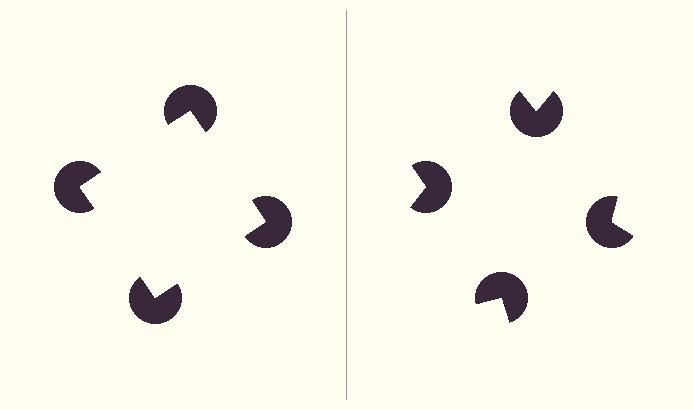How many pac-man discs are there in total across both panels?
8 — 4 on each side.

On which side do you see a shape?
An illusory square appears on the left side. On the right side the wedge cuts are rotated, so no coherent shape forms.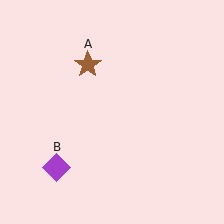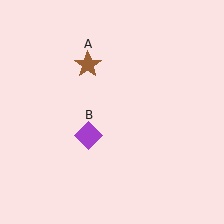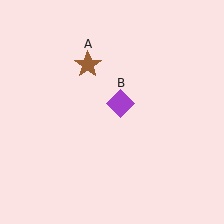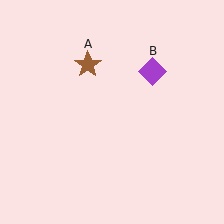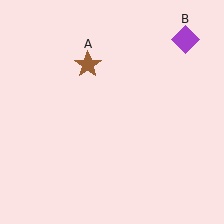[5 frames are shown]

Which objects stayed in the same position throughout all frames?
Brown star (object A) remained stationary.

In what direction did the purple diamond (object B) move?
The purple diamond (object B) moved up and to the right.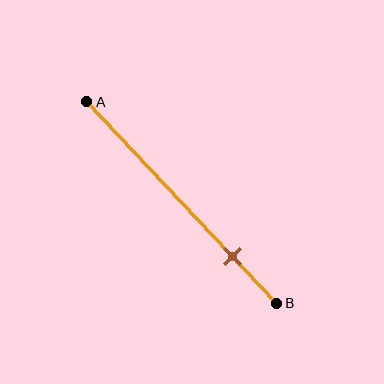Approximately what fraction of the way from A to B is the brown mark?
The brown mark is approximately 75% of the way from A to B.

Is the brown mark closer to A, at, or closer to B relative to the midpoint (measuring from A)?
The brown mark is closer to point B than the midpoint of segment AB.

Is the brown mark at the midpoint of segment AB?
No, the mark is at about 75% from A, not at the 50% midpoint.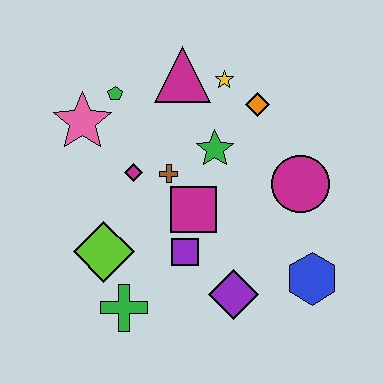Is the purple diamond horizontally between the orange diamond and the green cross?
Yes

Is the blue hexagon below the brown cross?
Yes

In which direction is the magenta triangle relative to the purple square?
The magenta triangle is above the purple square.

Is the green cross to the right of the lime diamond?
Yes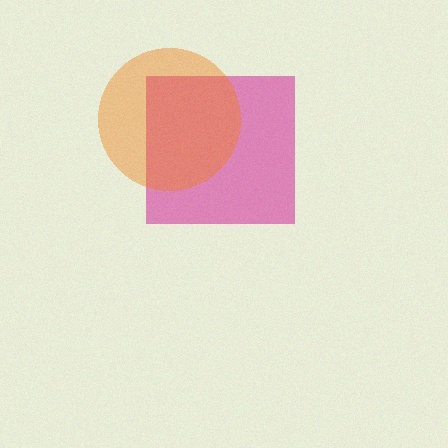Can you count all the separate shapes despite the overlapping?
Yes, there are 2 separate shapes.